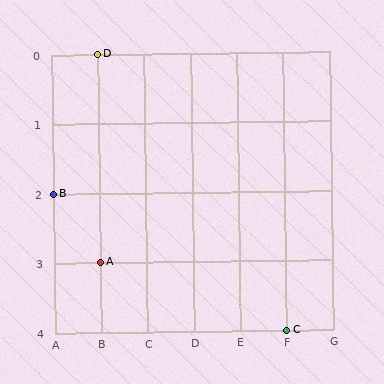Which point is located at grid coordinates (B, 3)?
Point A is at (B, 3).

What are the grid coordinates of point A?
Point A is at grid coordinates (B, 3).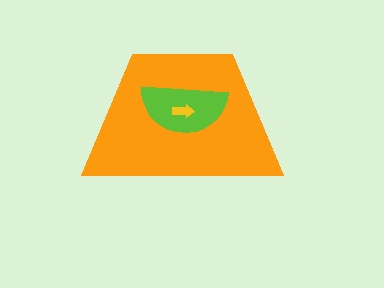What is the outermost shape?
The orange trapezoid.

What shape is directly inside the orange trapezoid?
The lime semicircle.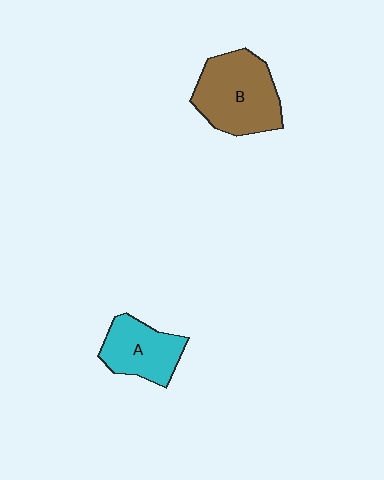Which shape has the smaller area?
Shape A (cyan).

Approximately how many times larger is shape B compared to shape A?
Approximately 1.4 times.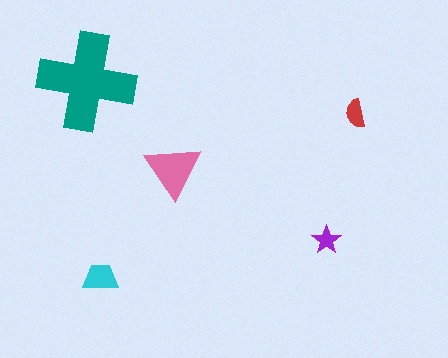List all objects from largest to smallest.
The teal cross, the pink triangle, the cyan trapezoid, the red semicircle, the purple star.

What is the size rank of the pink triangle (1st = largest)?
2nd.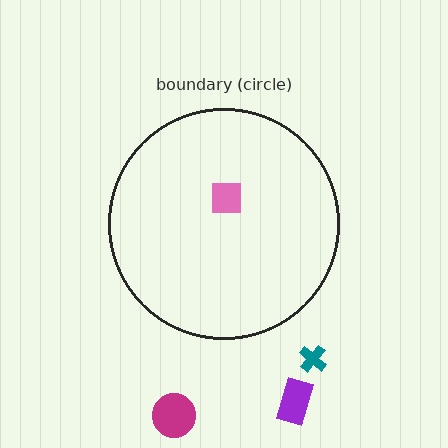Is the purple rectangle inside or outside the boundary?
Outside.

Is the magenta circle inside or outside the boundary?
Outside.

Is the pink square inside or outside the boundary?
Inside.